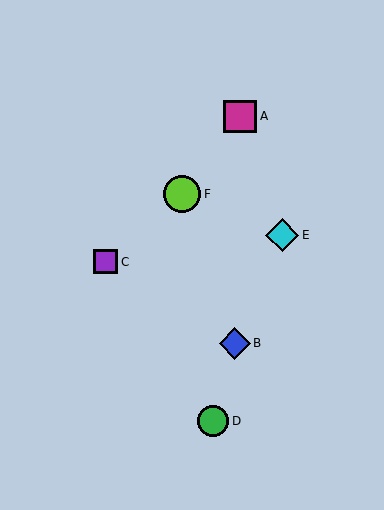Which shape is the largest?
The lime circle (labeled F) is the largest.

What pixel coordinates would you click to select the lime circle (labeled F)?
Click at (182, 194) to select the lime circle F.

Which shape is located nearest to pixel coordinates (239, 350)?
The blue diamond (labeled B) at (235, 343) is nearest to that location.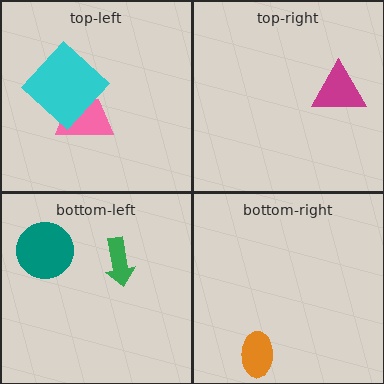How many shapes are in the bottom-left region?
2.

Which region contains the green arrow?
The bottom-left region.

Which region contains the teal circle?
The bottom-left region.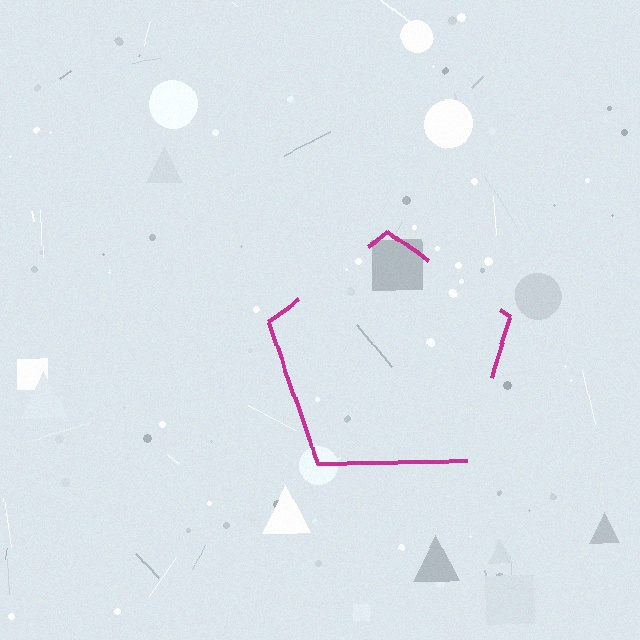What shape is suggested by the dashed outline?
The dashed outline suggests a pentagon.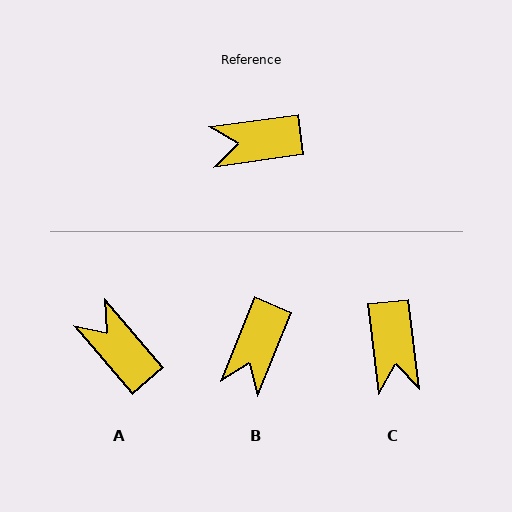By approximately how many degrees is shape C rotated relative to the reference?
Approximately 89 degrees counter-clockwise.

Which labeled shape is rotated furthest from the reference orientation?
C, about 89 degrees away.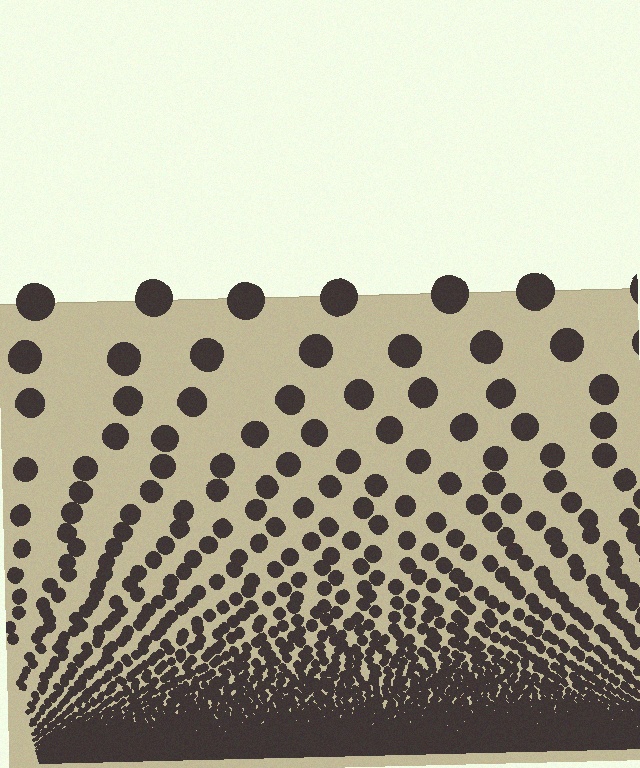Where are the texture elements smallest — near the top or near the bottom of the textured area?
Near the bottom.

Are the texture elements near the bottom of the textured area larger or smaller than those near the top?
Smaller. The gradient is inverted — elements near the bottom are smaller and denser.